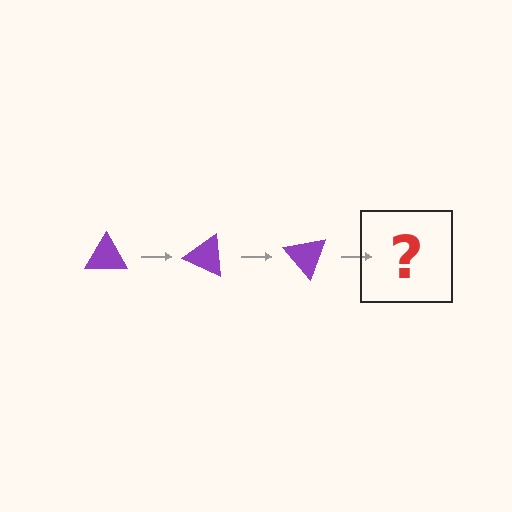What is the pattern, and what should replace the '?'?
The pattern is that the triangle rotates 25 degrees each step. The '?' should be a purple triangle rotated 75 degrees.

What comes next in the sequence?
The next element should be a purple triangle rotated 75 degrees.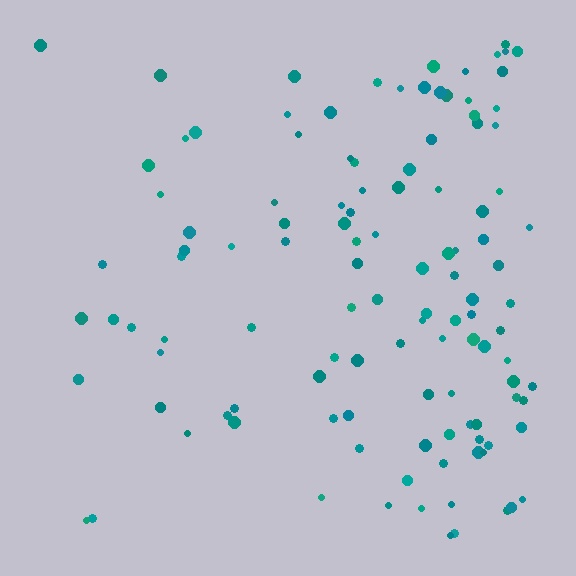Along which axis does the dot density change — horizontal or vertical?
Horizontal.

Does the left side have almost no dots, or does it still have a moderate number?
Still a moderate number, just noticeably fewer than the right.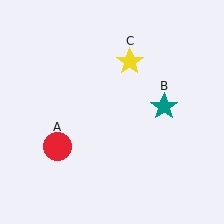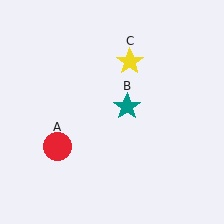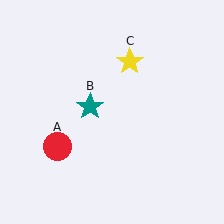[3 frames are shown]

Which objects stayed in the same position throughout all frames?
Red circle (object A) and yellow star (object C) remained stationary.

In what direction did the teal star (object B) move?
The teal star (object B) moved left.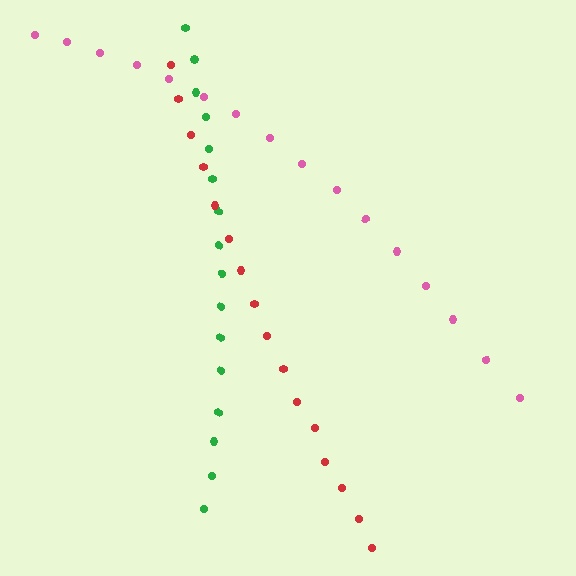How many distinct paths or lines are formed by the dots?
There are 3 distinct paths.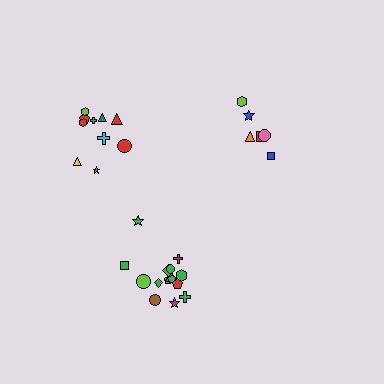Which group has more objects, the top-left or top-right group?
The top-left group.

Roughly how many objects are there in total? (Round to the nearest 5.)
Roughly 30 objects in total.